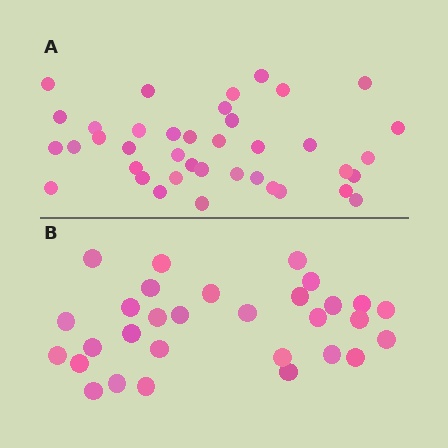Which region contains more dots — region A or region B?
Region A (the top region) has more dots.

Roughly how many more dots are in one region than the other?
Region A has roughly 8 or so more dots than region B.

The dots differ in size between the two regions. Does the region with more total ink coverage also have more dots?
No. Region B has more total ink coverage because its dots are larger, but region A actually contains more individual dots. Total area can be misleading — the number of items is what matters here.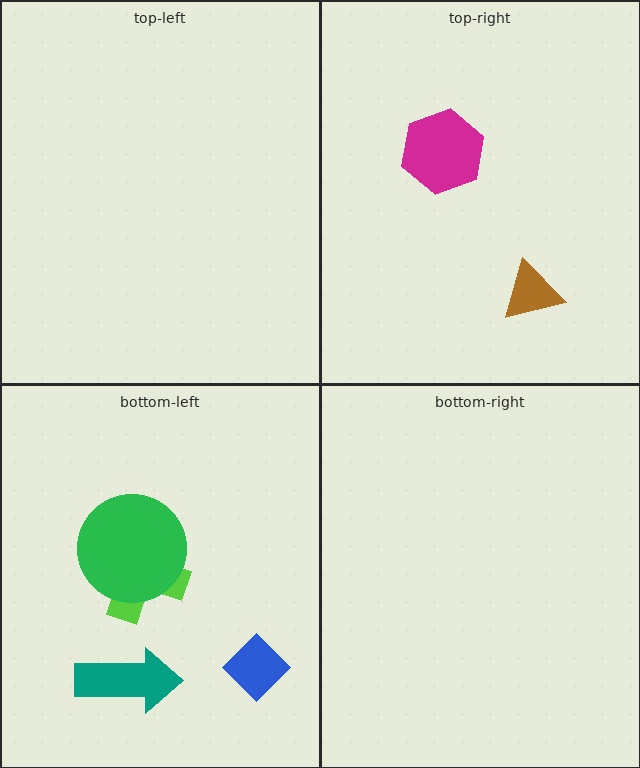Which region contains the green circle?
The bottom-left region.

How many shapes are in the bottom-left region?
4.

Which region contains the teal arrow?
The bottom-left region.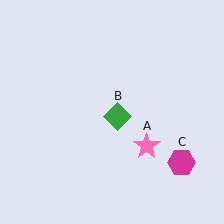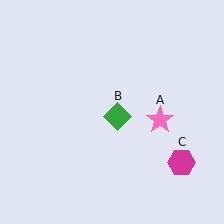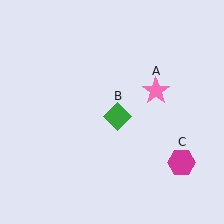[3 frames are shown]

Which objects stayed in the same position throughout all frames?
Green diamond (object B) and magenta hexagon (object C) remained stationary.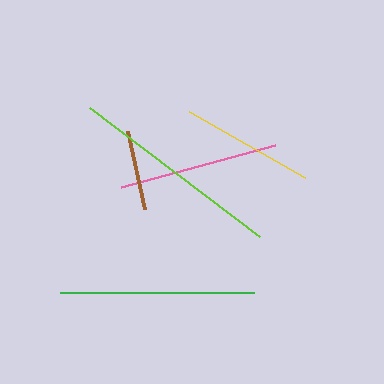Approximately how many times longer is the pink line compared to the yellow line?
The pink line is approximately 1.2 times the length of the yellow line.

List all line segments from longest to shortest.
From longest to shortest: lime, green, pink, yellow, brown.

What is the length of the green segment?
The green segment is approximately 194 pixels long.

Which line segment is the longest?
The lime line is the longest at approximately 213 pixels.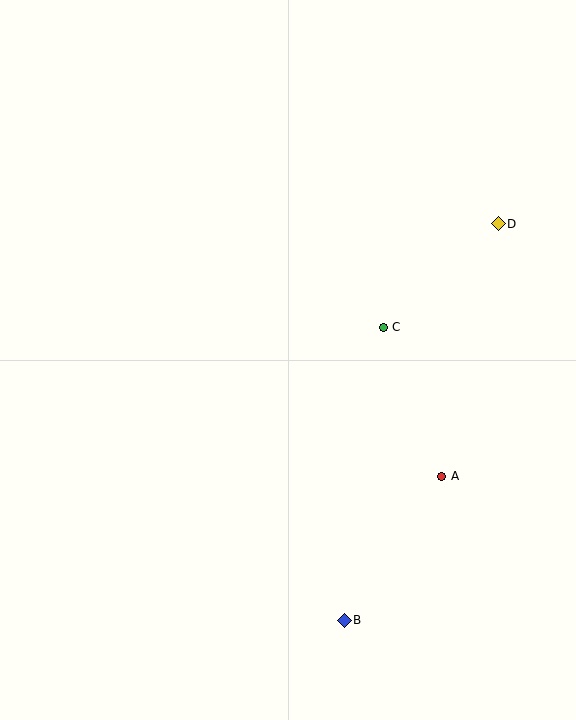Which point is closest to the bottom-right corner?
Point B is closest to the bottom-right corner.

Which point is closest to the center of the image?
Point C at (383, 327) is closest to the center.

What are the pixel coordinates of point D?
Point D is at (498, 224).